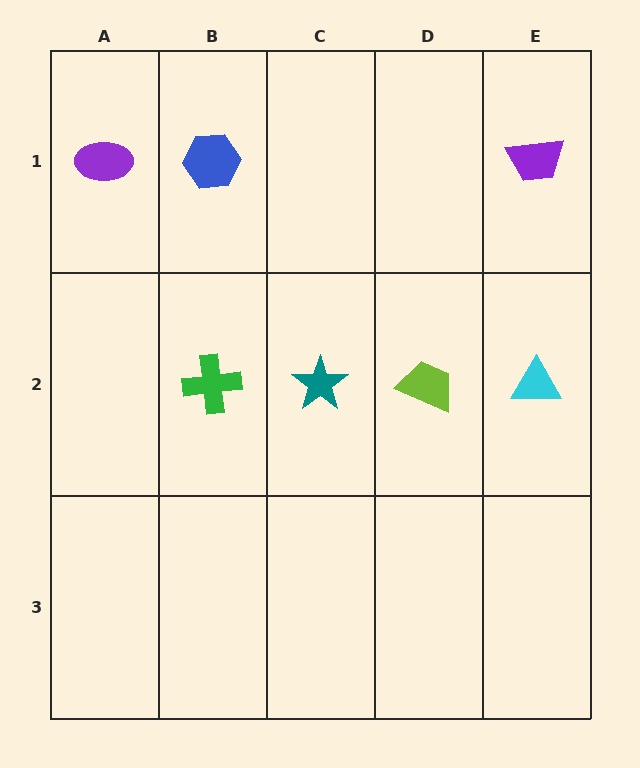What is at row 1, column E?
A purple trapezoid.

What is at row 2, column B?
A green cross.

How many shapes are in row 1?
3 shapes.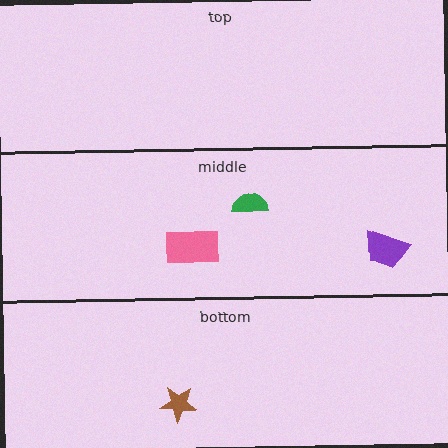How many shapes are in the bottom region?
1.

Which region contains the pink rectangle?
The middle region.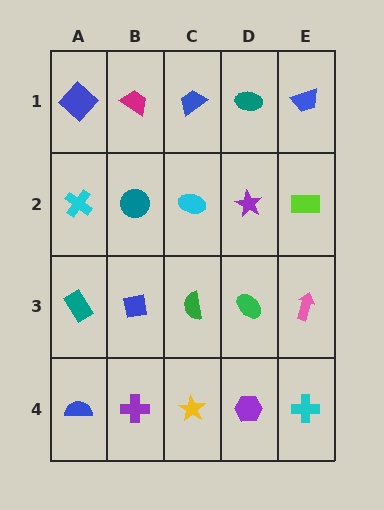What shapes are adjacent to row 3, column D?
A purple star (row 2, column D), a purple hexagon (row 4, column D), a green semicircle (row 3, column C), a pink arrow (row 3, column E).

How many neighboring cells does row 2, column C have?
4.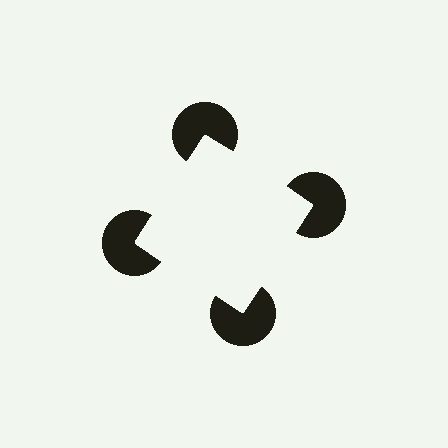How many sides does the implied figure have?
4 sides.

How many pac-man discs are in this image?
There are 4 — one at each vertex of the illusory square.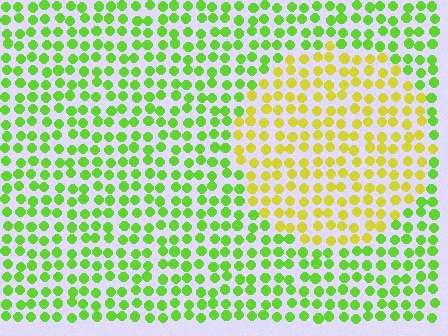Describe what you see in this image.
The image is filled with small lime elements in a uniform arrangement. A circle-shaped region is visible where the elements are tinted to a slightly different hue, forming a subtle color boundary.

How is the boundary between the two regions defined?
The boundary is defined purely by a slight shift in hue (about 43 degrees). Spacing, size, and orientation are identical on both sides.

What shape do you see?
I see a circle.